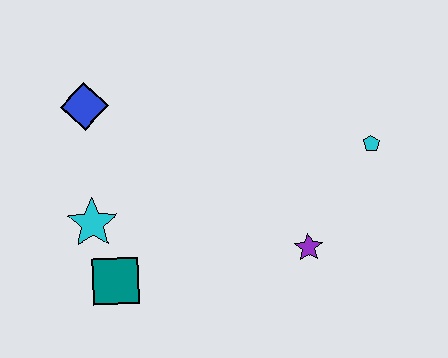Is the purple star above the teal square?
Yes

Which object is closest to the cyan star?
The teal square is closest to the cyan star.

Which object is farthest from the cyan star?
The cyan pentagon is farthest from the cyan star.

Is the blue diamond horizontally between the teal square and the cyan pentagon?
No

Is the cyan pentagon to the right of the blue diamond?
Yes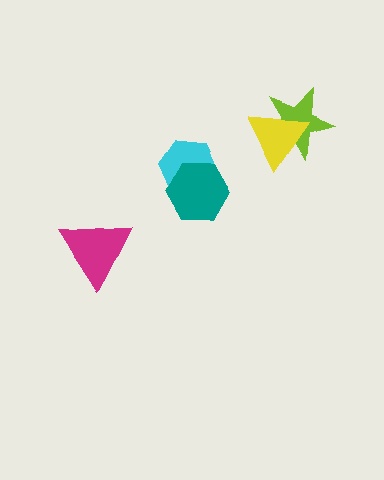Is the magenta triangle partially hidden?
No, no other shape covers it.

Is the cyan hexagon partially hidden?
Yes, it is partially covered by another shape.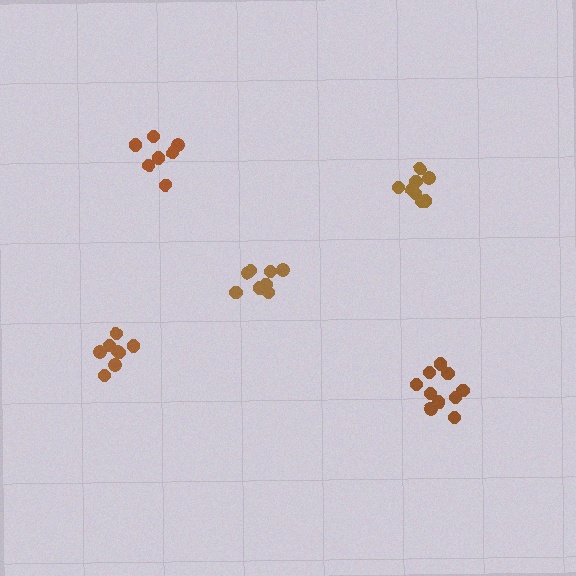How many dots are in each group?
Group 1: 8 dots, Group 2: 10 dots, Group 3: 7 dots, Group 4: 8 dots, Group 5: 8 dots (41 total).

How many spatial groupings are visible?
There are 5 spatial groupings.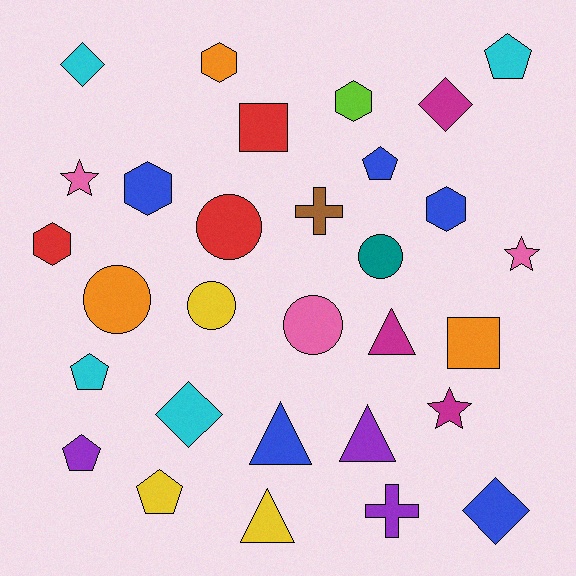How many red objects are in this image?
There are 3 red objects.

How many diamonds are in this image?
There are 4 diamonds.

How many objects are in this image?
There are 30 objects.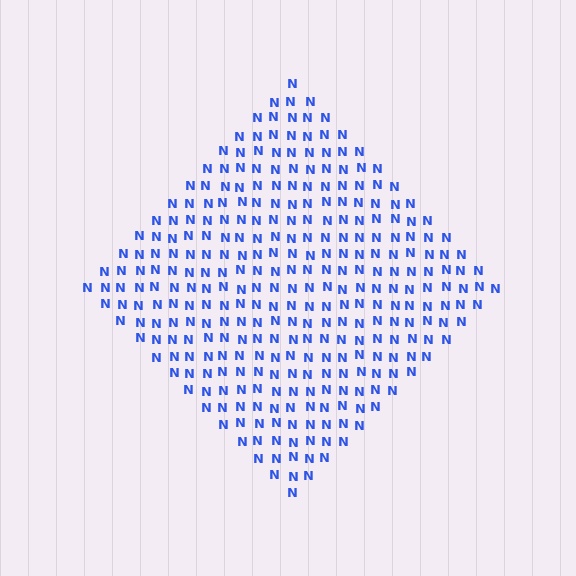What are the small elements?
The small elements are letter N's.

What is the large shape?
The large shape is a diamond.